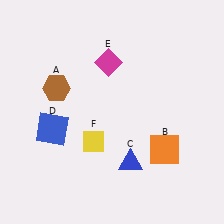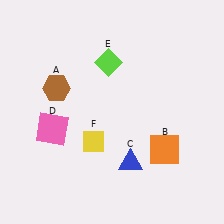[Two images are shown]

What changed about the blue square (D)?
In Image 1, D is blue. In Image 2, it changed to pink.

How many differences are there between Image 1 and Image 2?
There are 2 differences between the two images.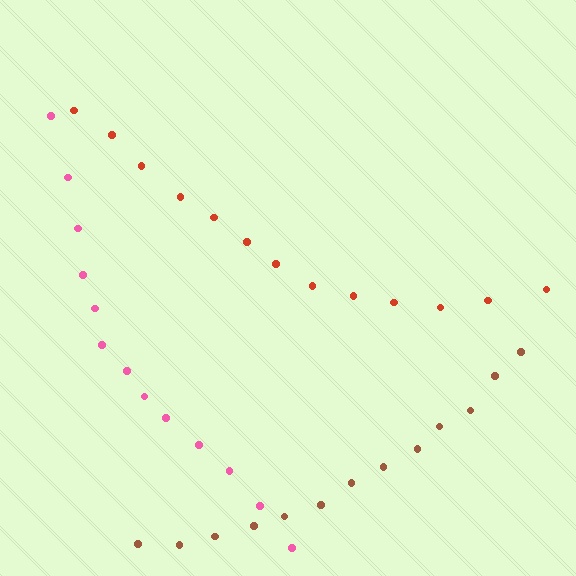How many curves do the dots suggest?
There are 3 distinct paths.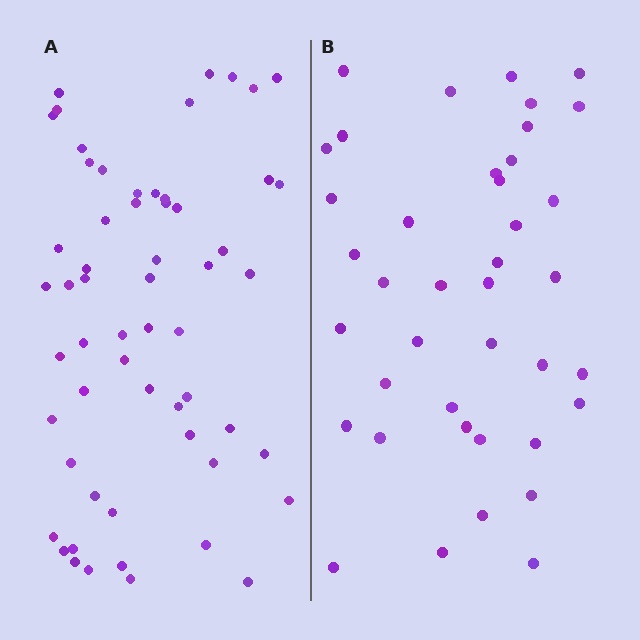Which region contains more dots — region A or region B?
Region A (the left region) has more dots.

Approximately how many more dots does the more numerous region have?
Region A has approximately 20 more dots than region B.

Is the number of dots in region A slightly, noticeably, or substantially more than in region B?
Region A has substantially more. The ratio is roughly 1.4 to 1.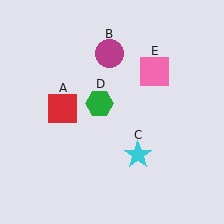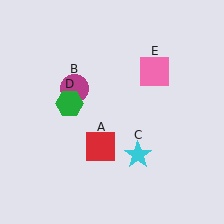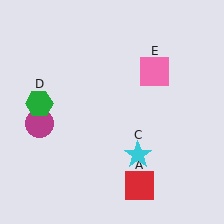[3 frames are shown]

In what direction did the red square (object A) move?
The red square (object A) moved down and to the right.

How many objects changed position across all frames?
3 objects changed position: red square (object A), magenta circle (object B), green hexagon (object D).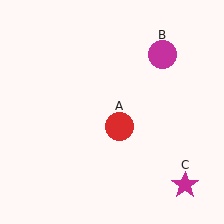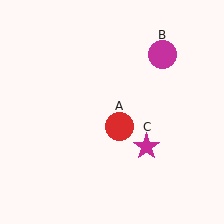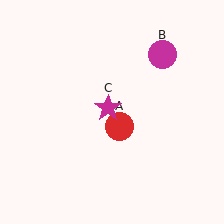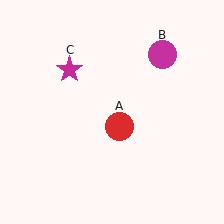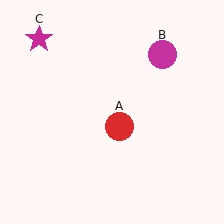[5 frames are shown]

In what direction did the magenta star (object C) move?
The magenta star (object C) moved up and to the left.